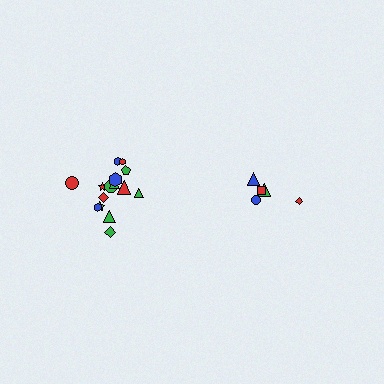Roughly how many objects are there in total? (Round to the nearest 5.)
Roughly 20 objects in total.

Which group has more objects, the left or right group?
The left group.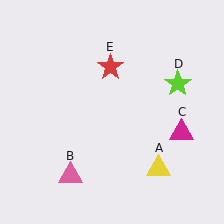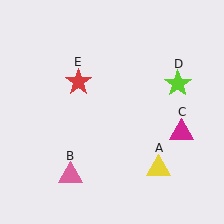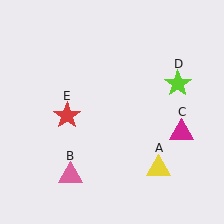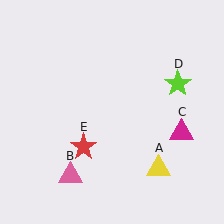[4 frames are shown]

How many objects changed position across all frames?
1 object changed position: red star (object E).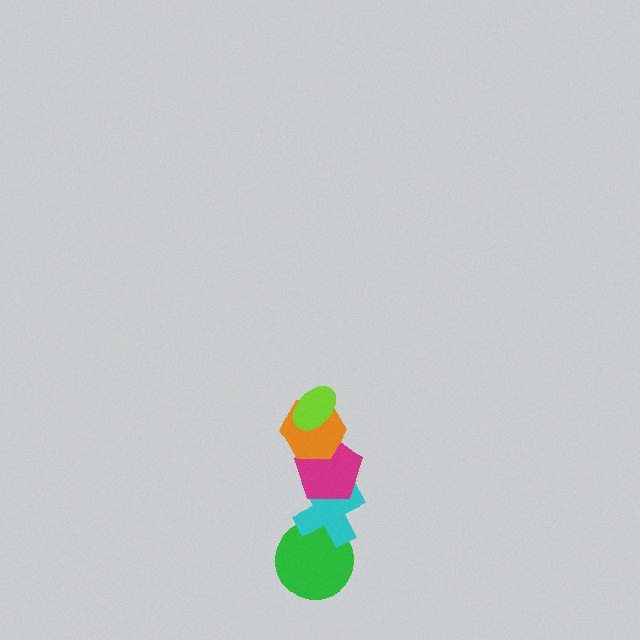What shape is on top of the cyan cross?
The magenta pentagon is on top of the cyan cross.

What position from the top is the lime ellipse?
The lime ellipse is 1st from the top.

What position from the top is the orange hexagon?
The orange hexagon is 2nd from the top.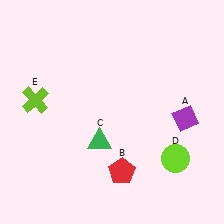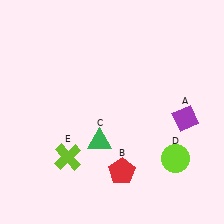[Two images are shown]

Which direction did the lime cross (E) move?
The lime cross (E) moved down.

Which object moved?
The lime cross (E) moved down.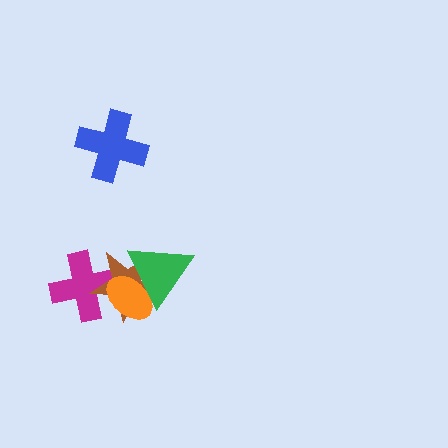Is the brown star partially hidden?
Yes, it is partially covered by another shape.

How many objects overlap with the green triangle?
2 objects overlap with the green triangle.